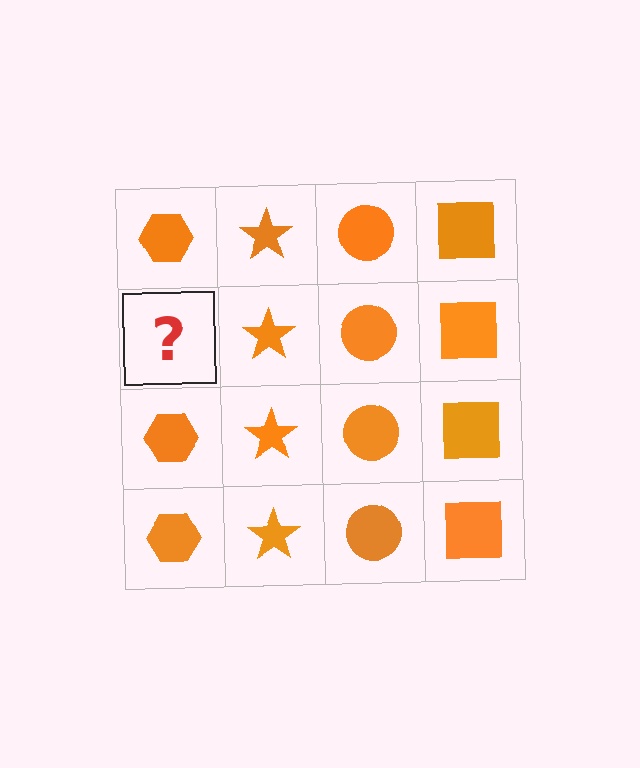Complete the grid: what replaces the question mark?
The question mark should be replaced with an orange hexagon.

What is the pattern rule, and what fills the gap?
The rule is that each column has a consistent shape. The gap should be filled with an orange hexagon.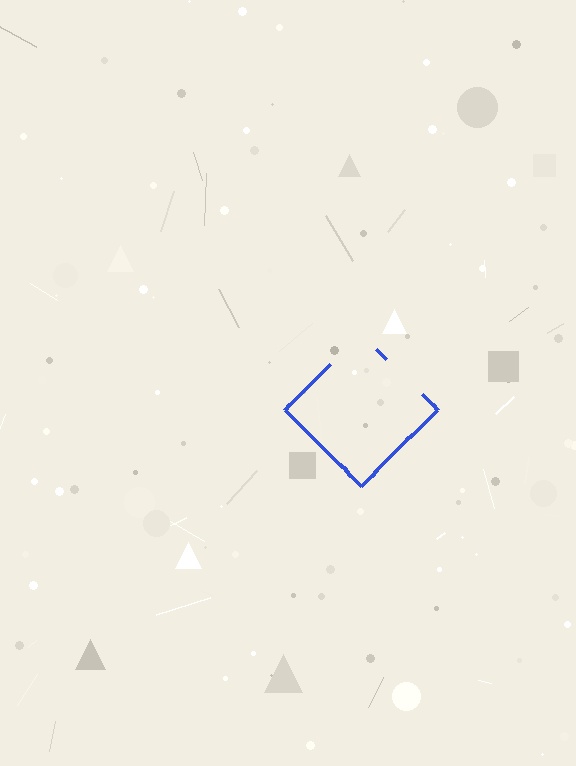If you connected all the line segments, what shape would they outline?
They would outline a diamond.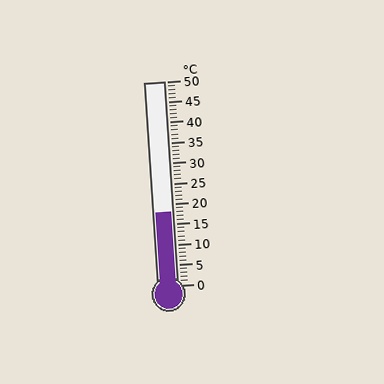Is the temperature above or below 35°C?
The temperature is below 35°C.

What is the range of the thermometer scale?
The thermometer scale ranges from 0°C to 50°C.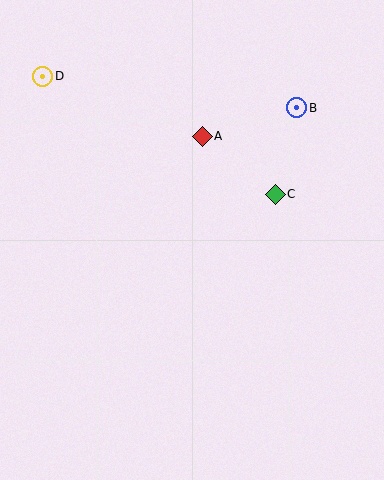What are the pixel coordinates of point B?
Point B is at (297, 108).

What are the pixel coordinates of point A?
Point A is at (202, 136).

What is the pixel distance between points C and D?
The distance between C and D is 261 pixels.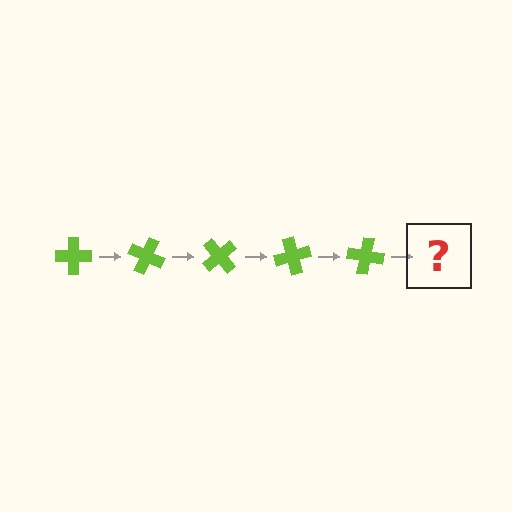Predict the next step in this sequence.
The next step is a lime cross rotated 125 degrees.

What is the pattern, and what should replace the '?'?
The pattern is that the cross rotates 25 degrees each step. The '?' should be a lime cross rotated 125 degrees.